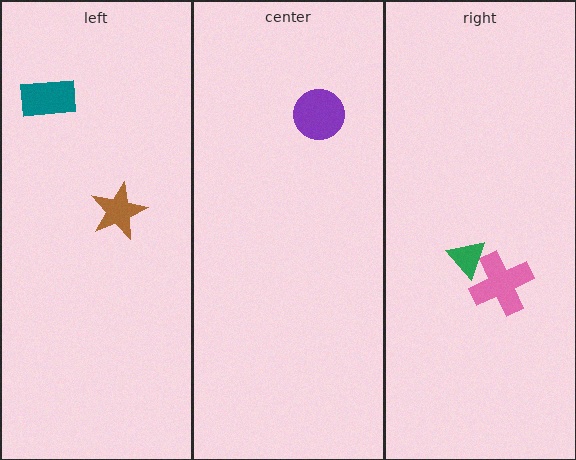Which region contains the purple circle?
The center region.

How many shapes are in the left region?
2.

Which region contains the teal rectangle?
The left region.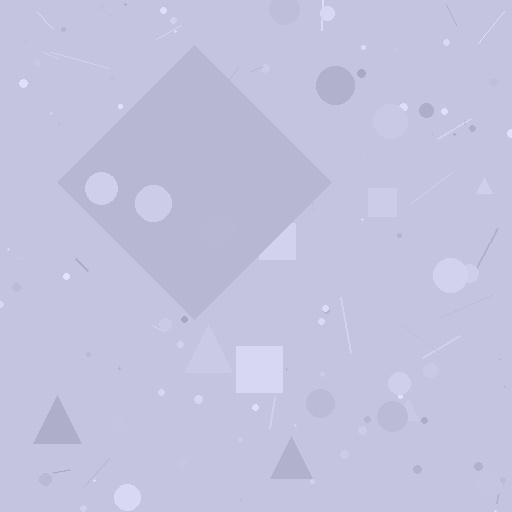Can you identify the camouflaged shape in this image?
The camouflaged shape is a diamond.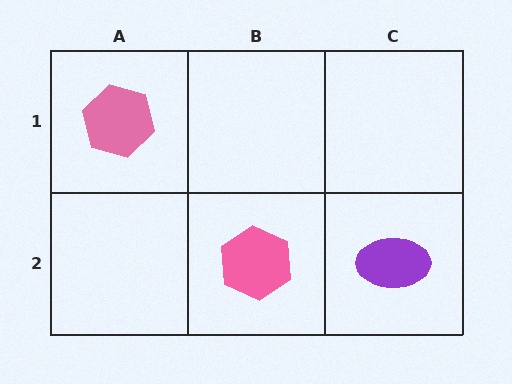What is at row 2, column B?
A pink hexagon.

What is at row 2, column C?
A purple ellipse.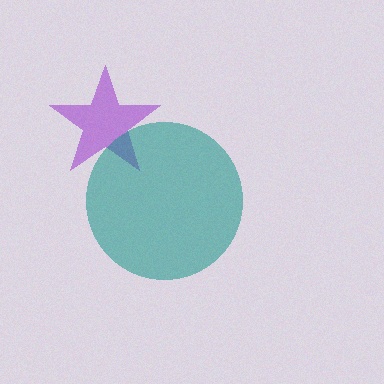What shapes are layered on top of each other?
The layered shapes are: a purple star, a teal circle.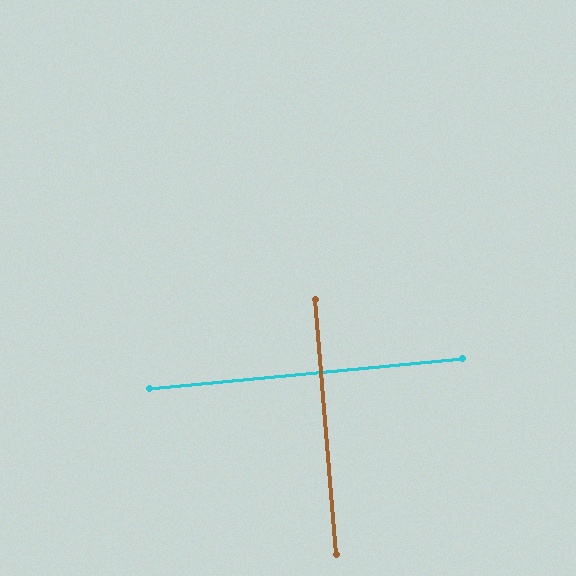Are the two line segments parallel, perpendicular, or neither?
Perpendicular — they meet at approximately 89°.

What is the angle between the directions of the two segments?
Approximately 89 degrees.